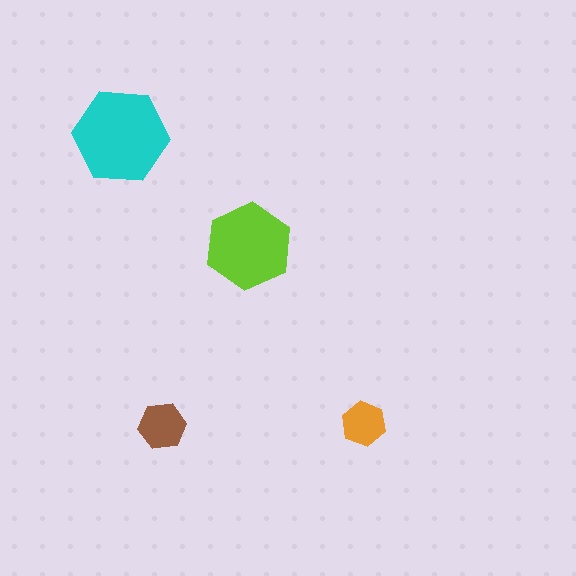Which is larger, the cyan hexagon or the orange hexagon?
The cyan one.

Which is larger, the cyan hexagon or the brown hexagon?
The cyan one.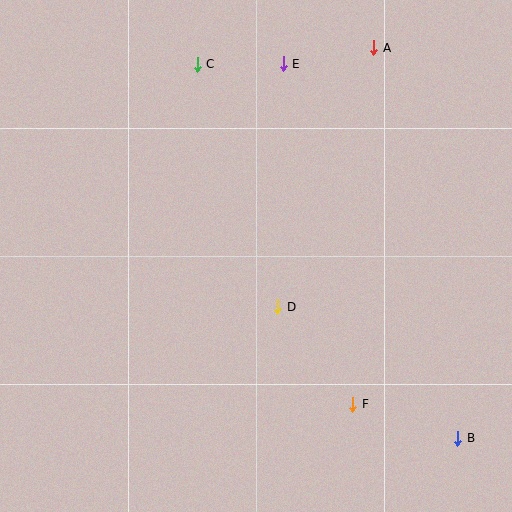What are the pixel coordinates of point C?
Point C is at (197, 64).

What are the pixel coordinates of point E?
Point E is at (283, 64).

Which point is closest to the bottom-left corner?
Point D is closest to the bottom-left corner.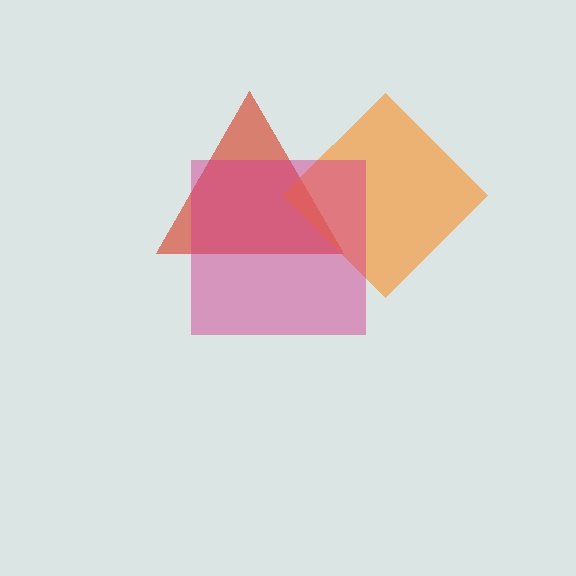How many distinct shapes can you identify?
There are 3 distinct shapes: a red triangle, an orange diamond, a magenta square.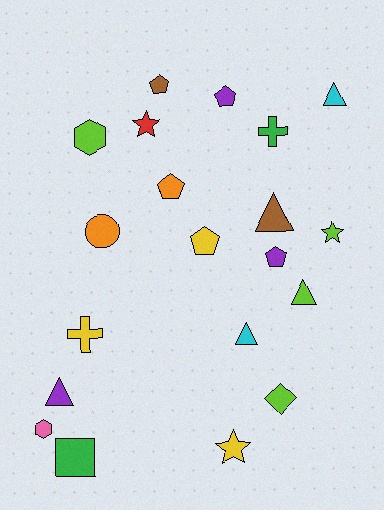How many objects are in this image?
There are 20 objects.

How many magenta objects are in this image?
There are no magenta objects.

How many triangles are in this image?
There are 5 triangles.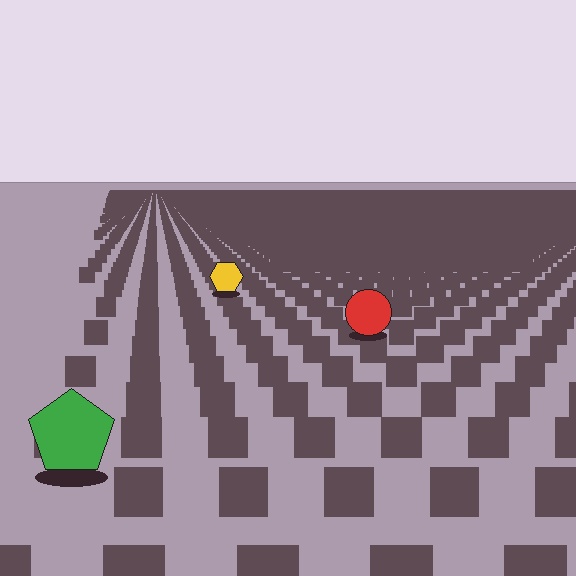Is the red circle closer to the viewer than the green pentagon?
No. The green pentagon is closer — you can tell from the texture gradient: the ground texture is coarser near it.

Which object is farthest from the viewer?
The yellow hexagon is farthest from the viewer. It appears smaller and the ground texture around it is denser.